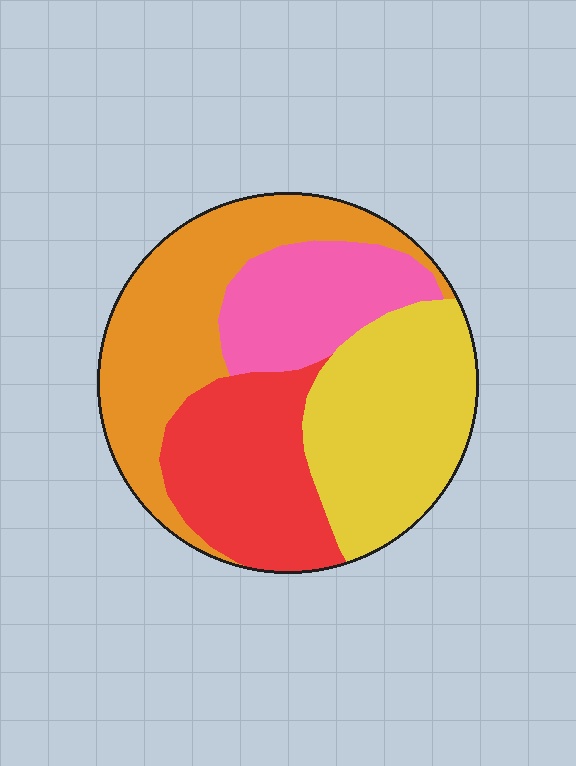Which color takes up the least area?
Pink, at roughly 15%.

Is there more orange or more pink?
Orange.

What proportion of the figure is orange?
Orange takes up about one third (1/3) of the figure.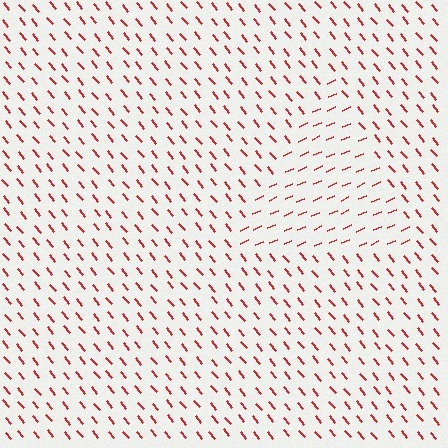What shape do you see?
I see a triangle.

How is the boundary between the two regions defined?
The boundary is defined purely by a change in line orientation (approximately 74 degrees difference). All lines are the same color and thickness.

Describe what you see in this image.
The image is filled with small red line segments. A triangle region in the image has lines oriented differently from the surrounding lines, creating a visible texture boundary.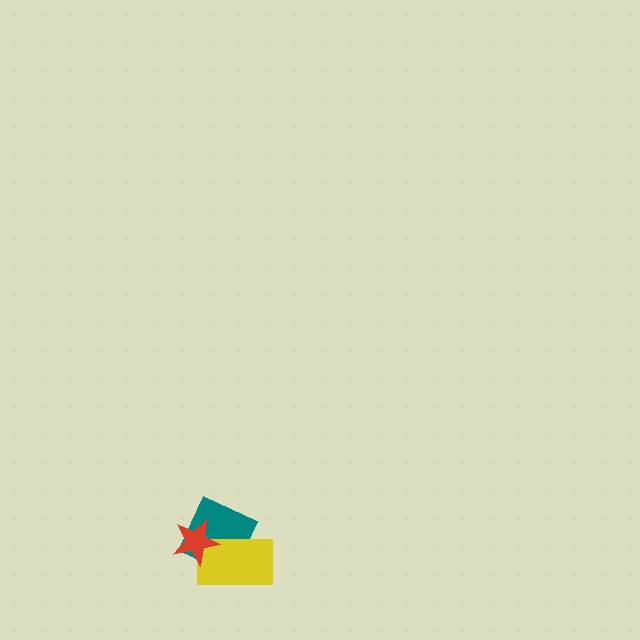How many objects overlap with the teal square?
2 objects overlap with the teal square.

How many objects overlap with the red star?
2 objects overlap with the red star.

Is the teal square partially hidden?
Yes, it is partially covered by another shape.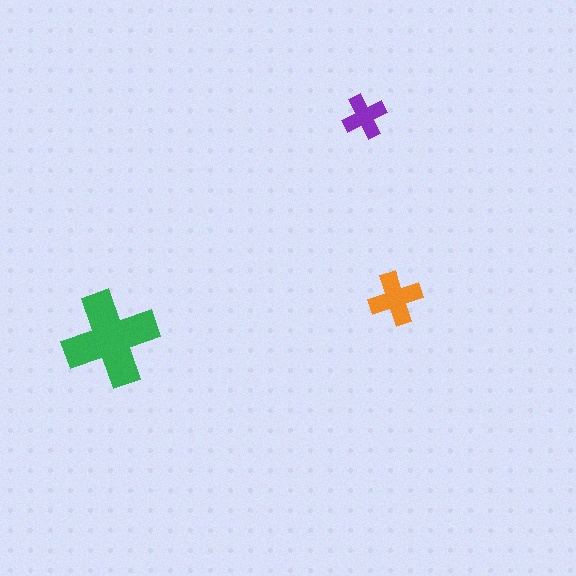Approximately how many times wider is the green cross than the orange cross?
About 2 times wider.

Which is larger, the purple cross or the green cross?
The green one.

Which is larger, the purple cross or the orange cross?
The orange one.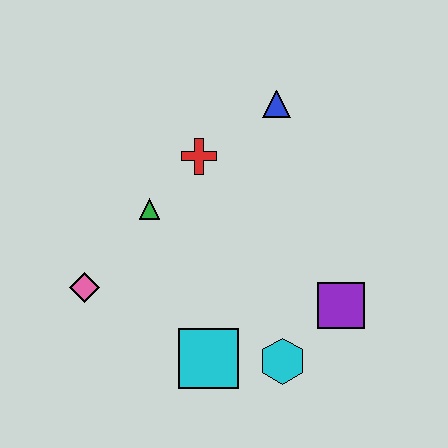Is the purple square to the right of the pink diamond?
Yes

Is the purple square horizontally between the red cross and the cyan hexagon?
No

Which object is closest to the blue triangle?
The red cross is closest to the blue triangle.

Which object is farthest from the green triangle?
The purple square is farthest from the green triangle.